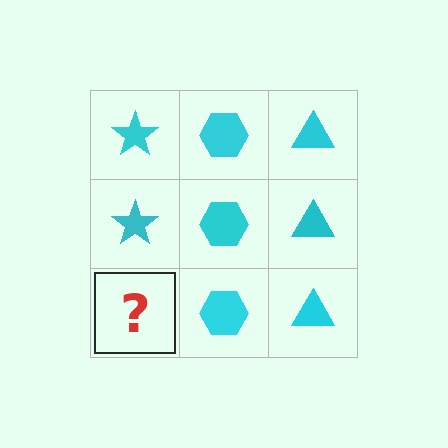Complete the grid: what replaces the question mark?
The question mark should be replaced with a cyan star.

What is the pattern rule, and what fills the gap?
The rule is that each column has a consistent shape. The gap should be filled with a cyan star.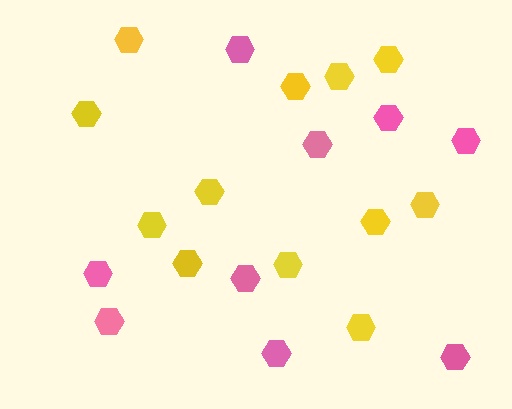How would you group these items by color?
There are 2 groups: one group of yellow hexagons (12) and one group of pink hexagons (9).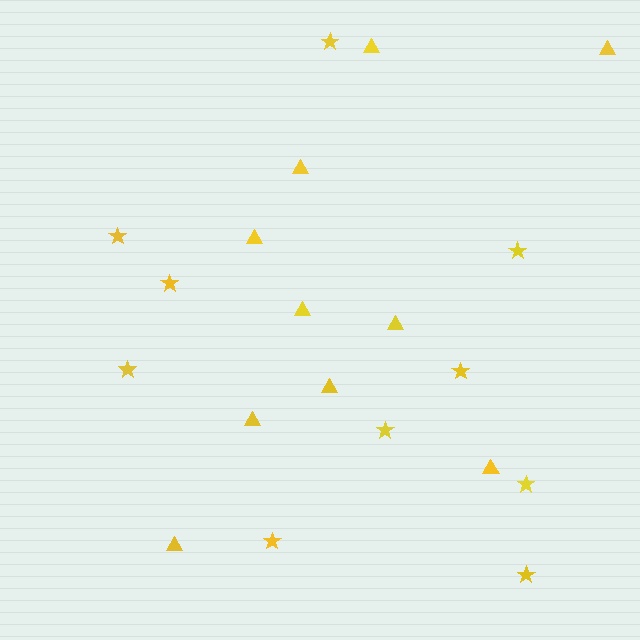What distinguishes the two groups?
There are 2 groups: one group of stars (10) and one group of triangles (10).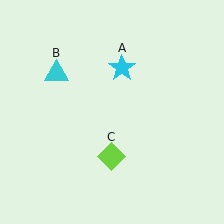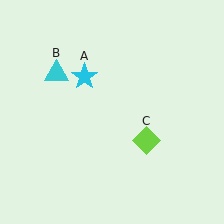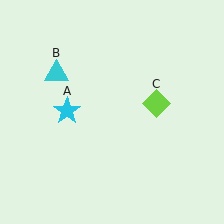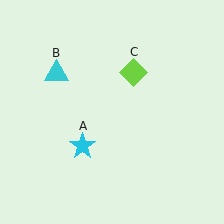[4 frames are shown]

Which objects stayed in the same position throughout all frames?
Cyan triangle (object B) remained stationary.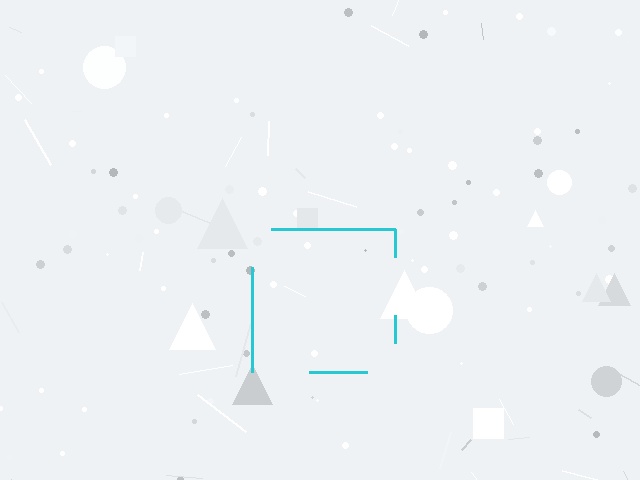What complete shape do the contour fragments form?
The contour fragments form a square.